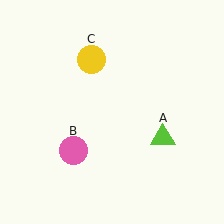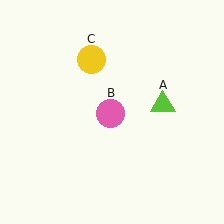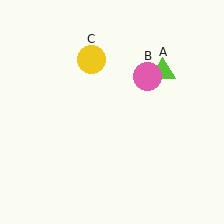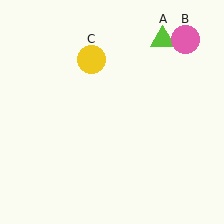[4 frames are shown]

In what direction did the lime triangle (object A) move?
The lime triangle (object A) moved up.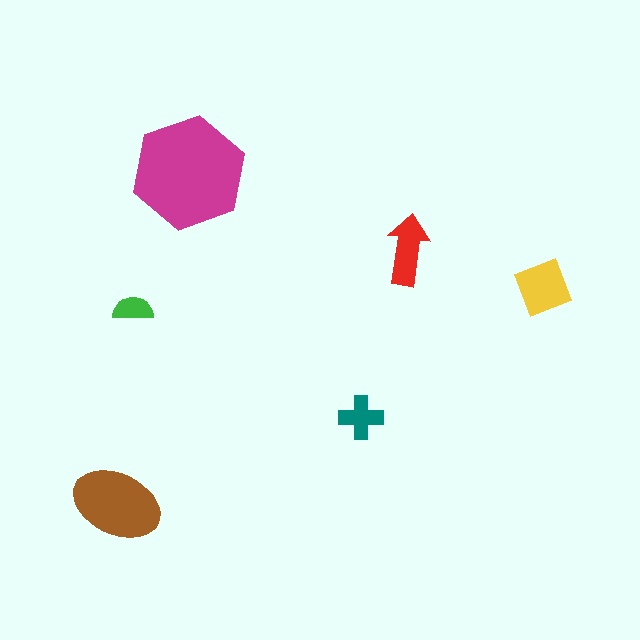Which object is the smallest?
The green semicircle.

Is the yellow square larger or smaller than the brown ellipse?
Smaller.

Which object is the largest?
The magenta hexagon.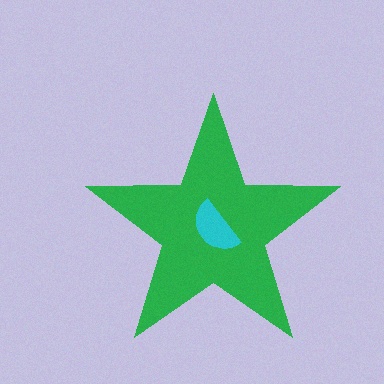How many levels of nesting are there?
2.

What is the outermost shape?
The green star.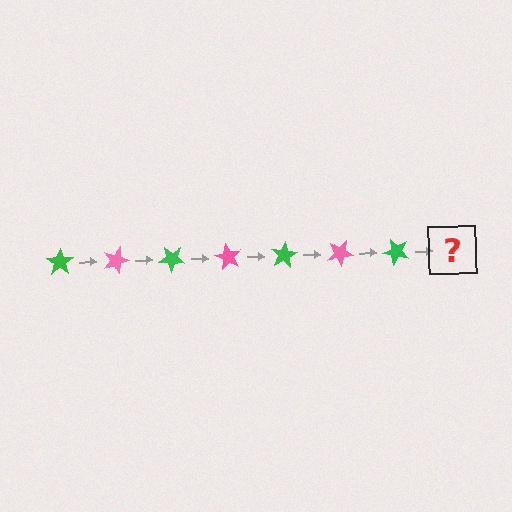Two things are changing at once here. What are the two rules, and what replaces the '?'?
The two rules are that it rotates 20 degrees each step and the color cycles through green and pink. The '?' should be a pink star, rotated 140 degrees from the start.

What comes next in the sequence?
The next element should be a pink star, rotated 140 degrees from the start.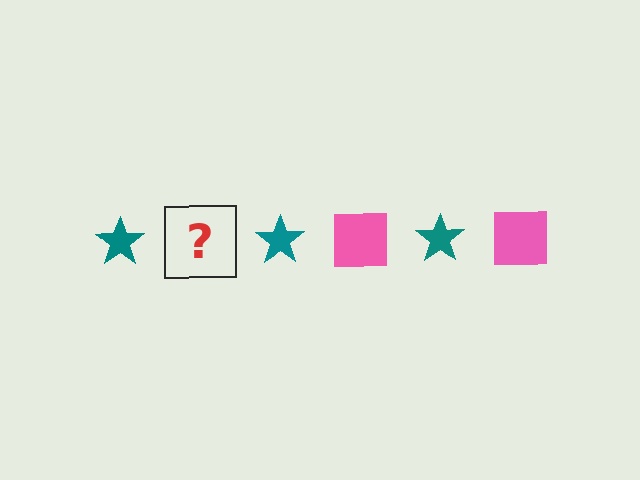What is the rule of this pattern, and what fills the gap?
The rule is that the pattern alternates between teal star and pink square. The gap should be filled with a pink square.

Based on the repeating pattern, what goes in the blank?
The blank should be a pink square.